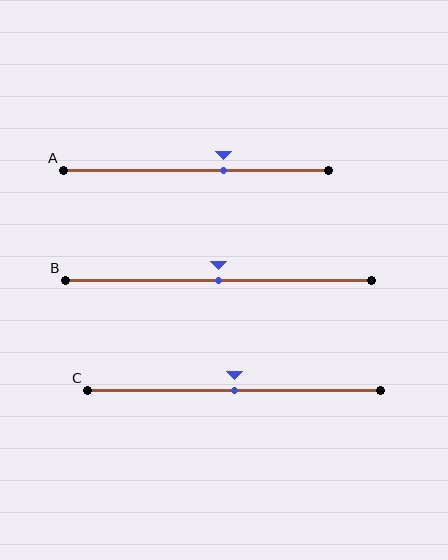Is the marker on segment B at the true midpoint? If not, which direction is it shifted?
Yes, the marker on segment B is at the true midpoint.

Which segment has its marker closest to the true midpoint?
Segment B has its marker closest to the true midpoint.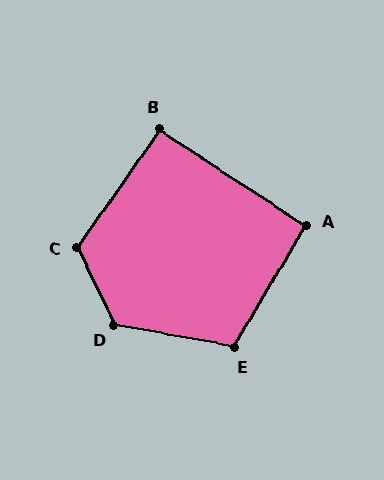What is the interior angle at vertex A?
Approximately 93 degrees (approximately right).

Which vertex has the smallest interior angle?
B, at approximately 92 degrees.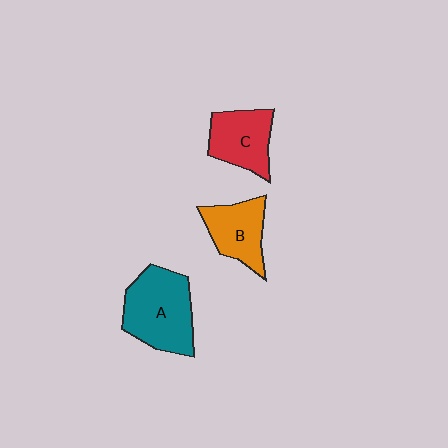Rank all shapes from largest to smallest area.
From largest to smallest: A (teal), C (red), B (orange).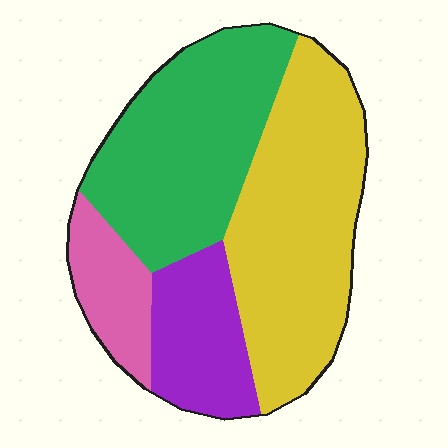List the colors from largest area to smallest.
From largest to smallest: yellow, green, purple, pink.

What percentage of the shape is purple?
Purple takes up about one sixth (1/6) of the shape.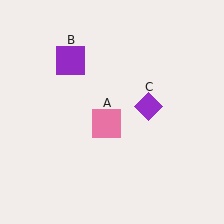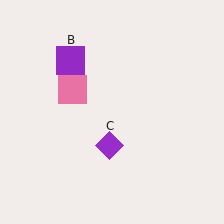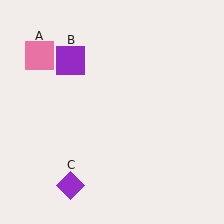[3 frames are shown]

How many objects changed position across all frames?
2 objects changed position: pink square (object A), purple diamond (object C).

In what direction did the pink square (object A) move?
The pink square (object A) moved up and to the left.